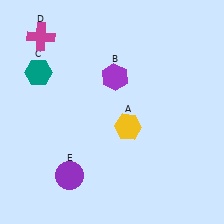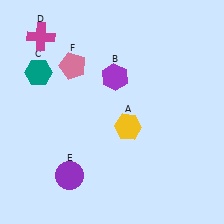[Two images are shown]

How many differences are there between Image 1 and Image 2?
There is 1 difference between the two images.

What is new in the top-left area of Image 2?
A pink pentagon (F) was added in the top-left area of Image 2.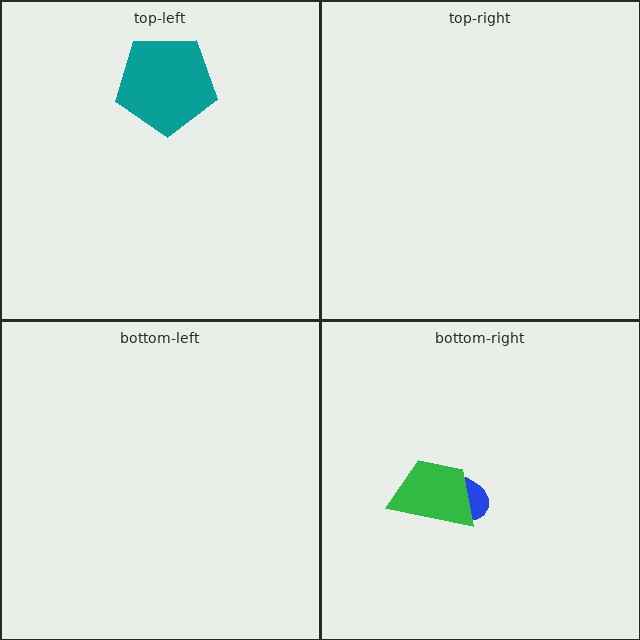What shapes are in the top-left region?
The teal pentagon.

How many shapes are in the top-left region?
1.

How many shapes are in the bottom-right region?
2.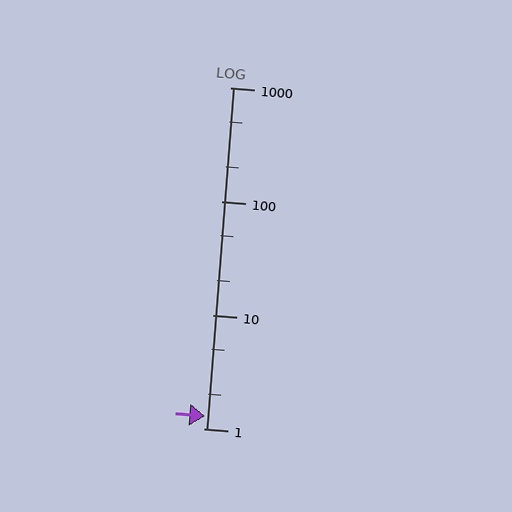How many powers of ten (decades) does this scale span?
The scale spans 3 decades, from 1 to 1000.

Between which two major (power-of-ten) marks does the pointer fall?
The pointer is between 1 and 10.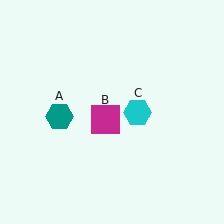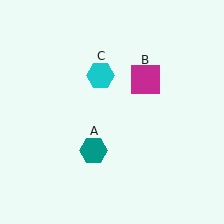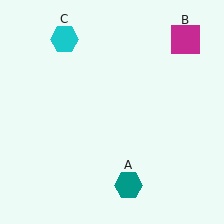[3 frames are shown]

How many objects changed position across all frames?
3 objects changed position: teal hexagon (object A), magenta square (object B), cyan hexagon (object C).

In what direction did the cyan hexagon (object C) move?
The cyan hexagon (object C) moved up and to the left.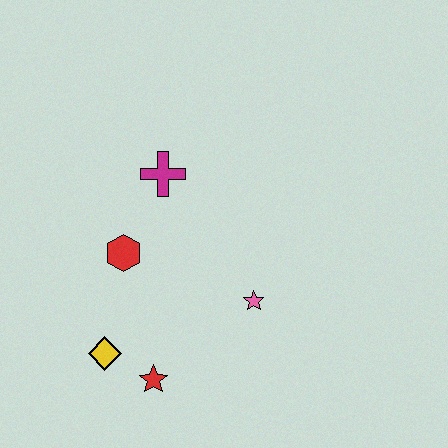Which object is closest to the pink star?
The red star is closest to the pink star.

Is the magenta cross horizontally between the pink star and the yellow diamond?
Yes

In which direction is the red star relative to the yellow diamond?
The red star is to the right of the yellow diamond.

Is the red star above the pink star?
No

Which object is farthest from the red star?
The magenta cross is farthest from the red star.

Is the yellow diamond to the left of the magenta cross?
Yes